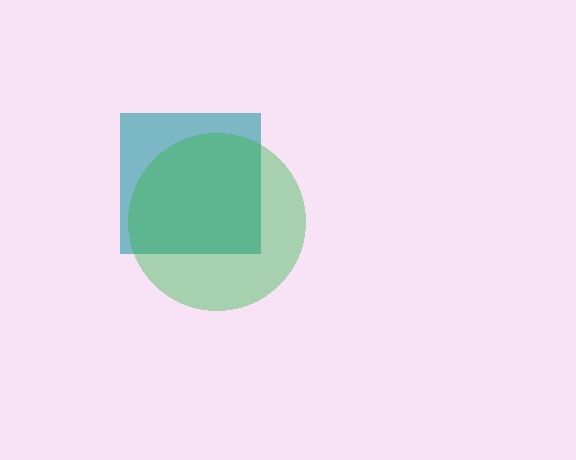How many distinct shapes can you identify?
There are 2 distinct shapes: a teal square, a green circle.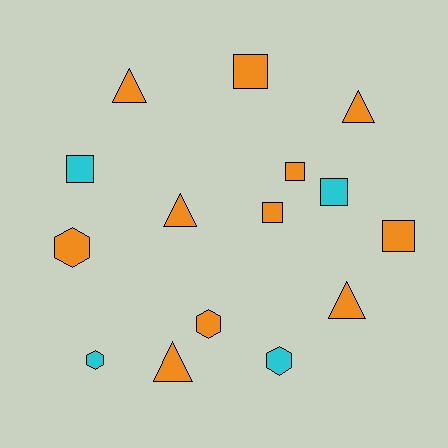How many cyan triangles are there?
There are no cyan triangles.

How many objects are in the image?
There are 15 objects.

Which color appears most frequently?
Orange, with 11 objects.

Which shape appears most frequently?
Square, with 6 objects.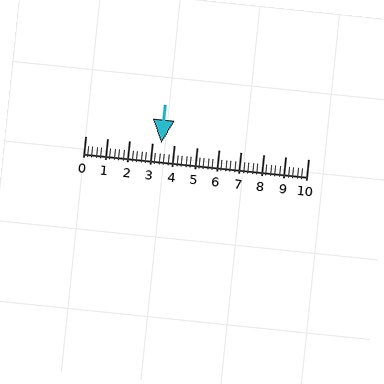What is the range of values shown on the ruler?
The ruler shows values from 0 to 10.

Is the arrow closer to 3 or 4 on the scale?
The arrow is closer to 3.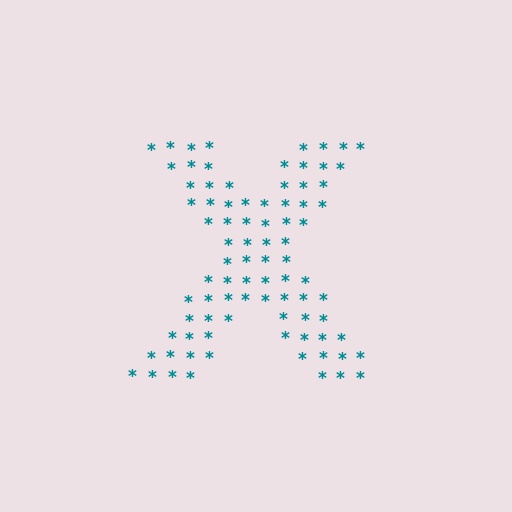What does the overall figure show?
The overall figure shows the letter X.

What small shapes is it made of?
It is made of small asterisks.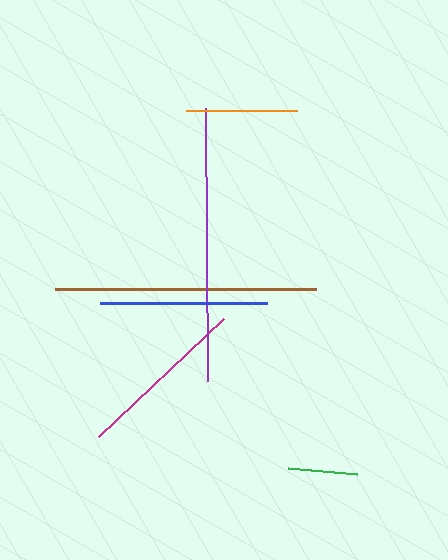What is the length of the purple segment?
The purple segment is approximately 273 pixels long.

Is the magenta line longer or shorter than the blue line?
The magenta line is longer than the blue line.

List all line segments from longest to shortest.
From longest to shortest: purple, brown, magenta, blue, orange, green.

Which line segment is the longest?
The purple line is the longest at approximately 273 pixels.